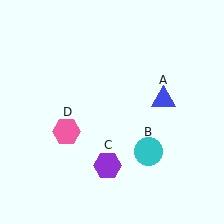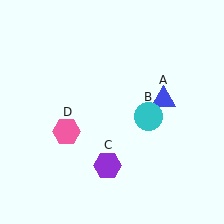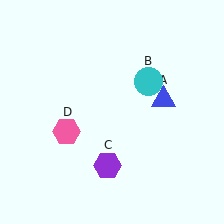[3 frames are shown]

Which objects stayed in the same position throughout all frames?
Blue triangle (object A) and purple hexagon (object C) and pink hexagon (object D) remained stationary.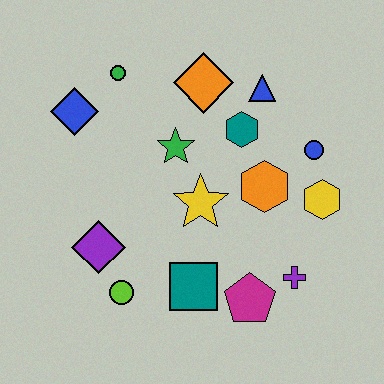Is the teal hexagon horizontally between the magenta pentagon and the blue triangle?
No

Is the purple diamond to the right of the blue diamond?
Yes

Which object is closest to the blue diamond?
The green circle is closest to the blue diamond.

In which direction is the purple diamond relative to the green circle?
The purple diamond is below the green circle.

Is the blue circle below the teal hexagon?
Yes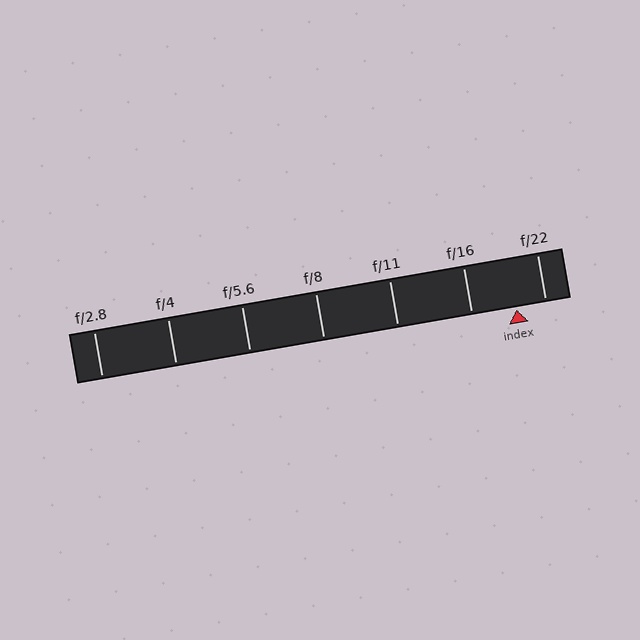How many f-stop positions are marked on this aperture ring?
There are 7 f-stop positions marked.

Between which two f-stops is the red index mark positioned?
The index mark is between f/16 and f/22.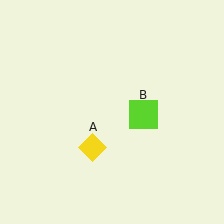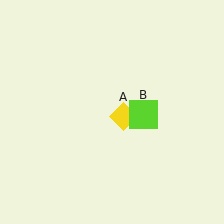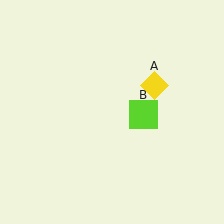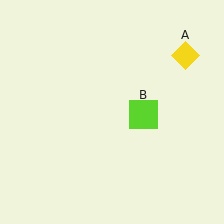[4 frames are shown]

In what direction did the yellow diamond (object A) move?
The yellow diamond (object A) moved up and to the right.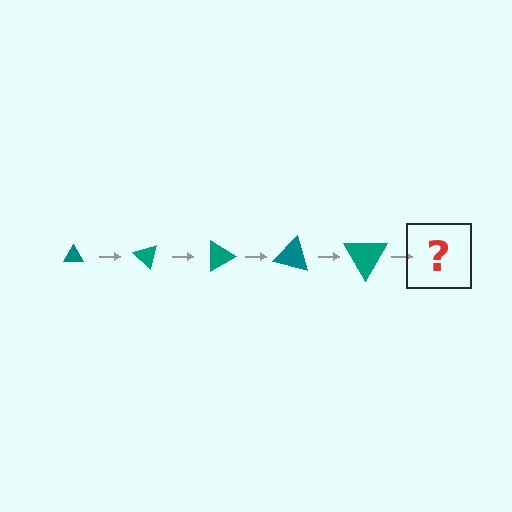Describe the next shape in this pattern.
It should be a triangle, larger than the previous one and rotated 225 degrees from the start.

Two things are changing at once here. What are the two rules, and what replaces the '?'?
The two rules are that the triangle grows larger each step and it rotates 45 degrees each step. The '?' should be a triangle, larger than the previous one and rotated 225 degrees from the start.